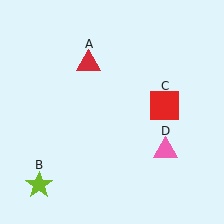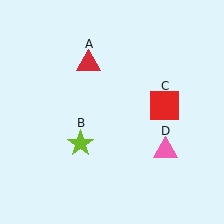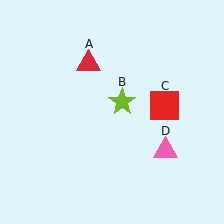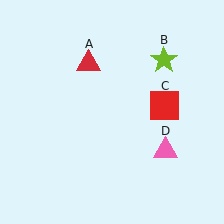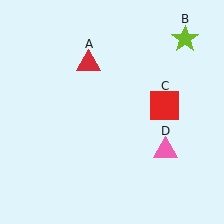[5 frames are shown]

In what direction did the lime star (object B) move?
The lime star (object B) moved up and to the right.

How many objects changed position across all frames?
1 object changed position: lime star (object B).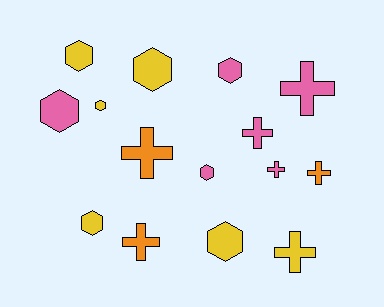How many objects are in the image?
There are 15 objects.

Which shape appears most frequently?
Hexagon, with 8 objects.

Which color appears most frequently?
Pink, with 6 objects.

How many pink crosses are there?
There are 3 pink crosses.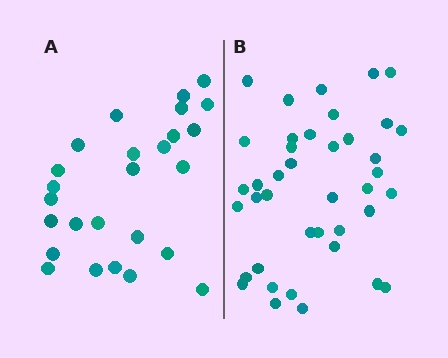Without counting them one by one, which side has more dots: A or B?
Region B (the right region) has more dots.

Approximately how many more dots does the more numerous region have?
Region B has approximately 15 more dots than region A.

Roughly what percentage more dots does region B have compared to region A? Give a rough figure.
About 55% more.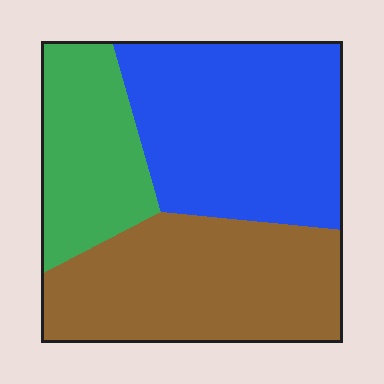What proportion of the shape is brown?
Brown takes up about three eighths (3/8) of the shape.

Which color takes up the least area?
Green, at roughly 20%.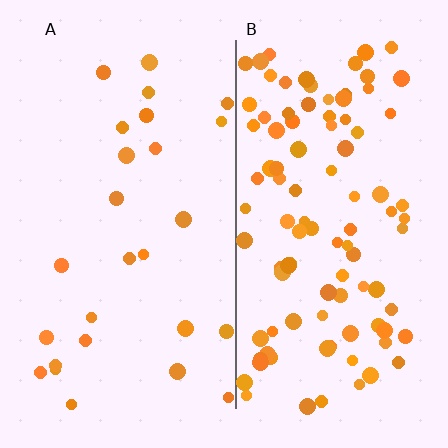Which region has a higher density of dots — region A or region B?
B (the right).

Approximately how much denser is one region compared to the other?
Approximately 3.9× — region B over region A.